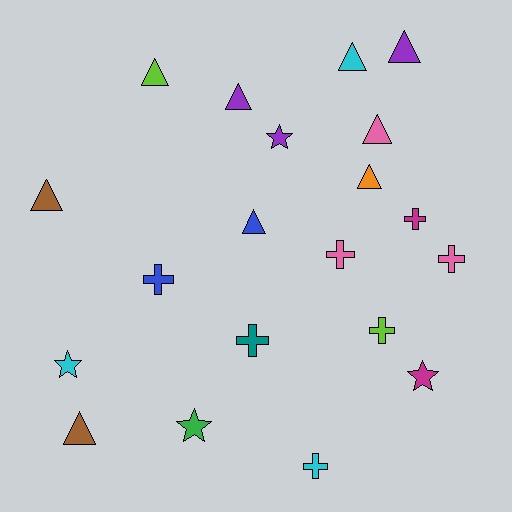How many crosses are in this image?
There are 7 crosses.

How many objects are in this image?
There are 20 objects.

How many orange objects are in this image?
There is 1 orange object.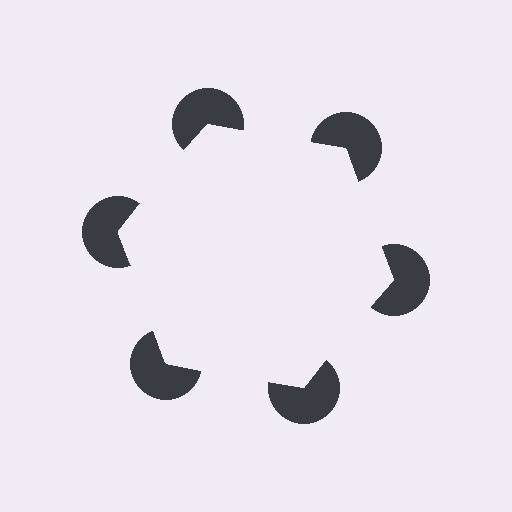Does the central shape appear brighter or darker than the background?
It typically appears slightly brighter than the background, even though no actual brightness change is drawn.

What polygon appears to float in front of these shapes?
An illusory hexagon — its edges are inferred from the aligned wedge cuts in the pac-man discs, not physically drawn.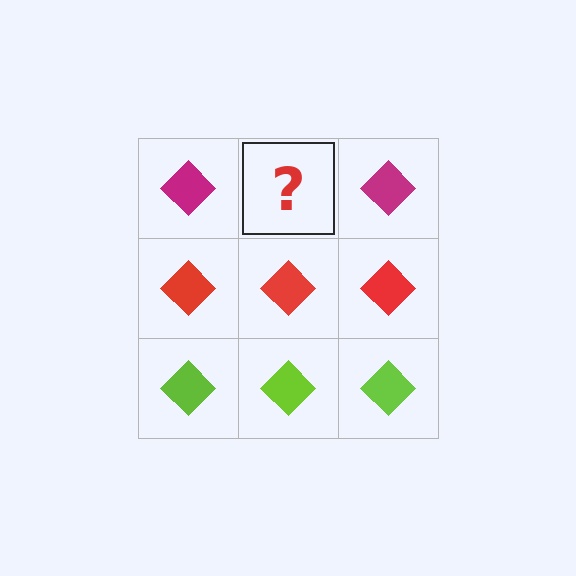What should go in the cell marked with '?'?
The missing cell should contain a magenta diamond.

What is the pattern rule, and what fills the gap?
The rule is that each row has a consistent color. The gap should be filled with a magenta diamond.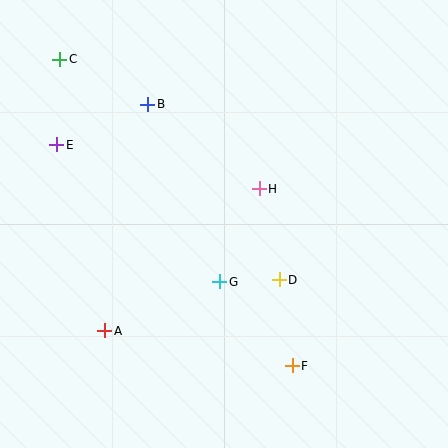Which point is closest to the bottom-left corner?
Point A is closest to the bottom-left corner.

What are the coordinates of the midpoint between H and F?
The midpoint between H and F is at (276, 277).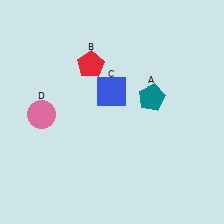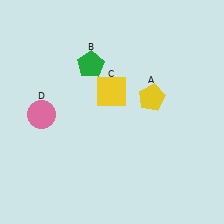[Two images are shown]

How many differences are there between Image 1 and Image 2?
There are 3 differences between the two images.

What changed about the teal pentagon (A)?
In Image 1, A is teal. In Image 2, it changed to yellow.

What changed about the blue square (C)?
In Image 1, C is blue. In Image 2, it changed to yellow.